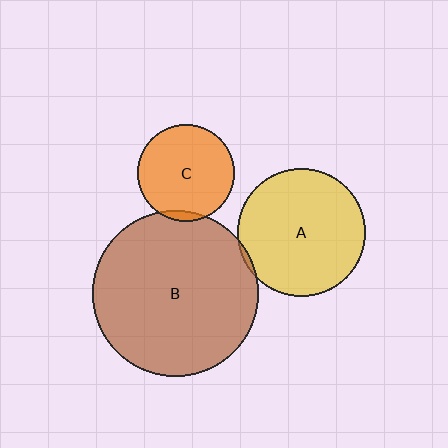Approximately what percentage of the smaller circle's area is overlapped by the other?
Approximately 5%.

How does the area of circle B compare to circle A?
Approximately 1.7 times.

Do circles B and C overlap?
Yes.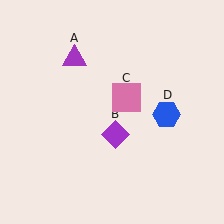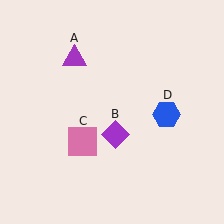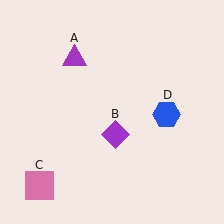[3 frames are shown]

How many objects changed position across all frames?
1 object changed position: pink square (object C).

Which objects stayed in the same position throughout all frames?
Purple triangle (object A) and purple diamond (object B) and blue hexagon (object D) remained stationary.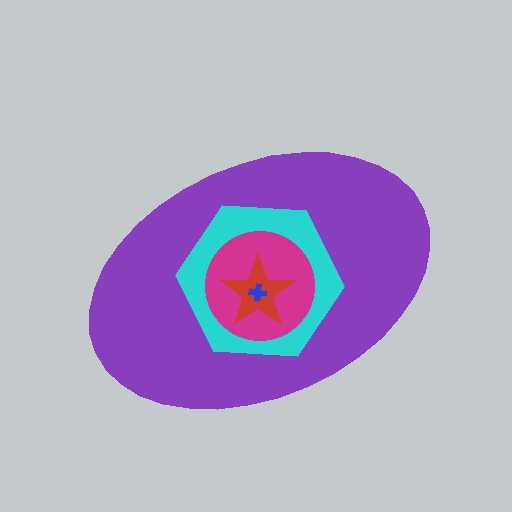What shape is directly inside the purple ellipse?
The cyan hexagon.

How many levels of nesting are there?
5.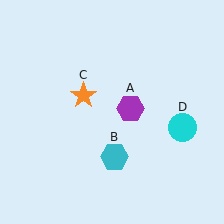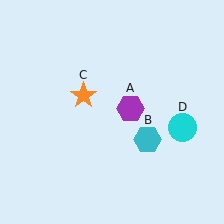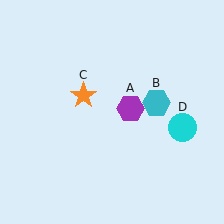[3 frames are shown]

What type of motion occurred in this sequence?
The cyan hexagon (object B) rotated counterclockwise around the center of the scene.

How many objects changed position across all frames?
1 object changed position: cyan hexagon (object B).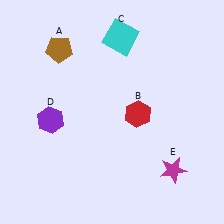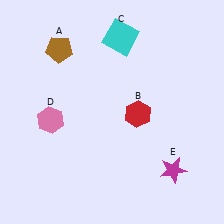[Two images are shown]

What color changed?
The hexagon (D) changed from purple in Image 1 to pink in Image 2.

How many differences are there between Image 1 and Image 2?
There is 1 difference between the two images.